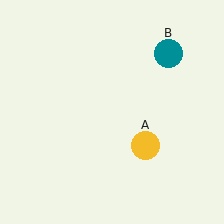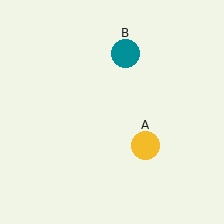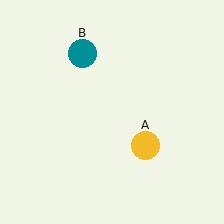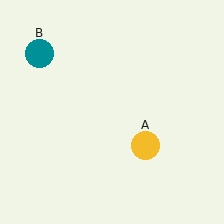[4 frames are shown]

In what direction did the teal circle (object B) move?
The teal circle (object B) moved left.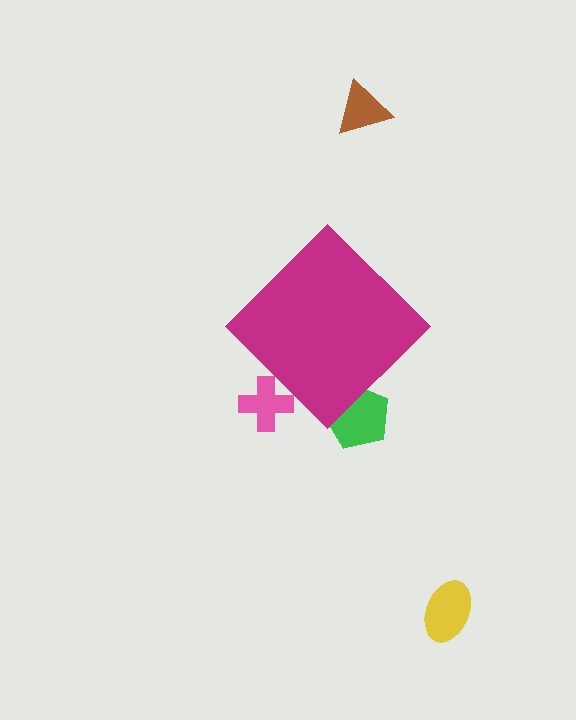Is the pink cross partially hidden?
Yes, the pink cross is partially hidden behind the magenta diamond.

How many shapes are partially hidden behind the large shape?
2 shapes are partially hidden.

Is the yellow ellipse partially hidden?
No, the yellow ellipse is fully visible.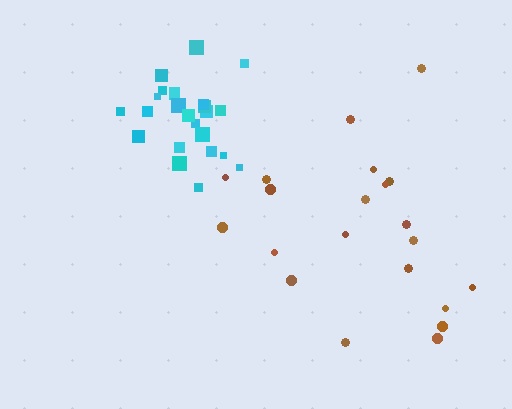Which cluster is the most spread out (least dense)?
Brown.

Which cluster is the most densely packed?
Cyan.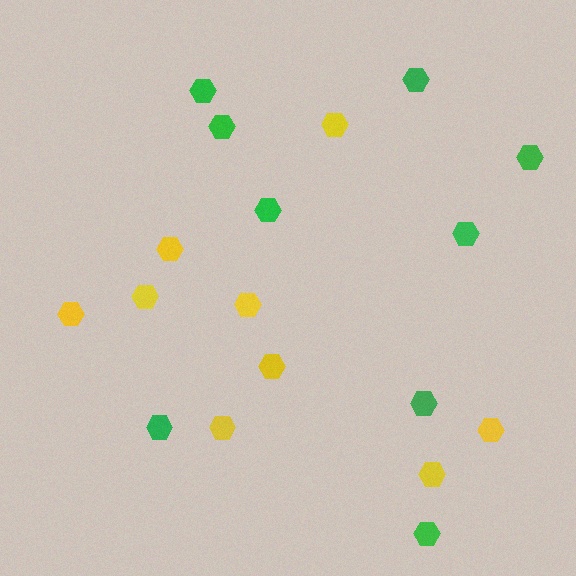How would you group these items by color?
There are 2 groups: one group of green hexagons (9) and one group of yellow hexagons (9).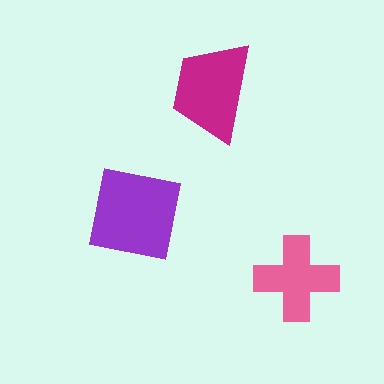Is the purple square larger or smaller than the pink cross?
Larger.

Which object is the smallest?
The pink cross.